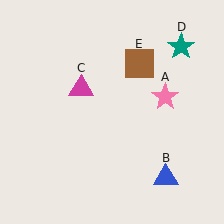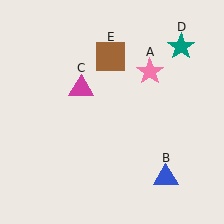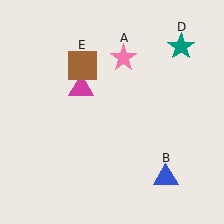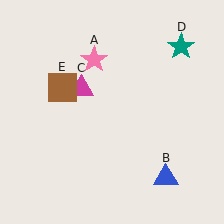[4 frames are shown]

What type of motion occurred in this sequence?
The pink star (object A), brown square (object E) rotated counterclockwise around the center of the scene.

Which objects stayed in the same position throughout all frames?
Blue triangle (object B) and magenta triangle (object C) and teal star (object D) remained stationary.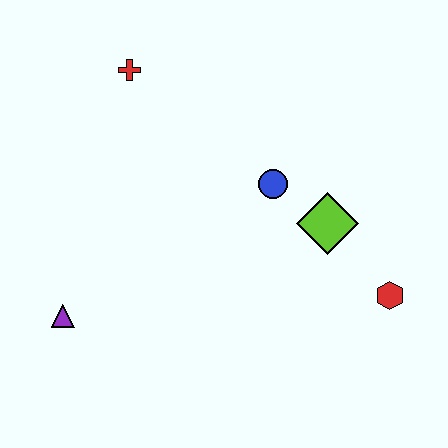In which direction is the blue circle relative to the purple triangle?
The blue circle is to the right of the purple triangle.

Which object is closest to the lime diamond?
The blue circle is closest to the lime diamond.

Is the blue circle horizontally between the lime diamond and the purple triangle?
Yes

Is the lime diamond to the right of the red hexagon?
No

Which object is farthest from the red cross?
The red hexagon is farthest from the red cross.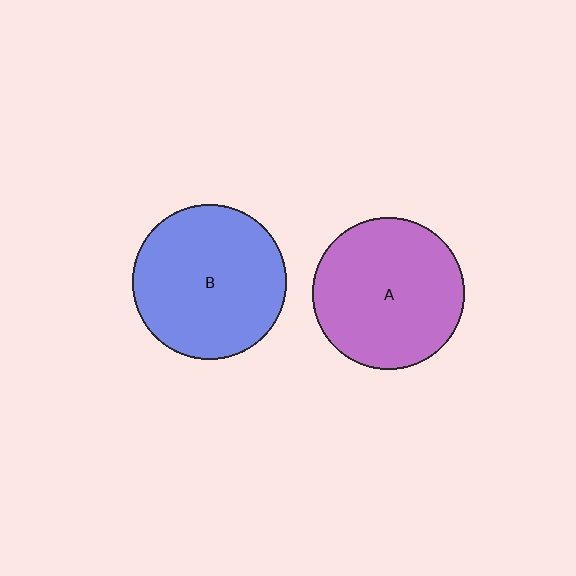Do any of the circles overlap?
No, none of the circles overlap.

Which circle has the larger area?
Circle B (blue).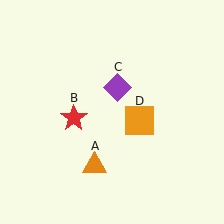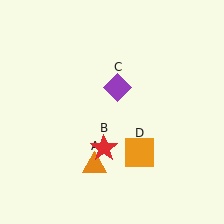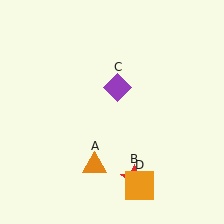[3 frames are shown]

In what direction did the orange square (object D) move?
The orange square (object D) moved down.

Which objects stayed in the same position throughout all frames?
Orange triangle (object A) and purple diamond (object C) remained stationary.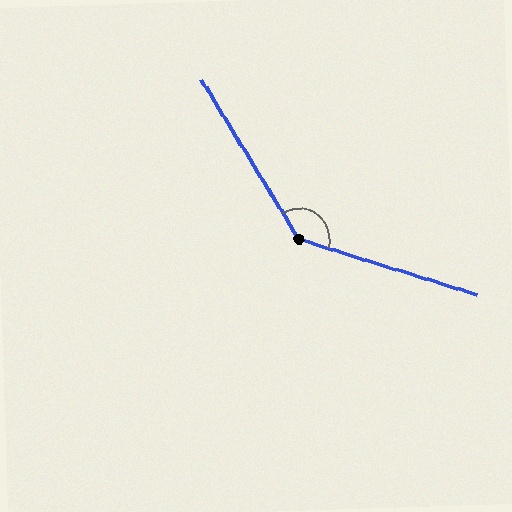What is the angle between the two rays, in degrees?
Approximately 139 degrees.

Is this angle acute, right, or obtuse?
It is obtuse.